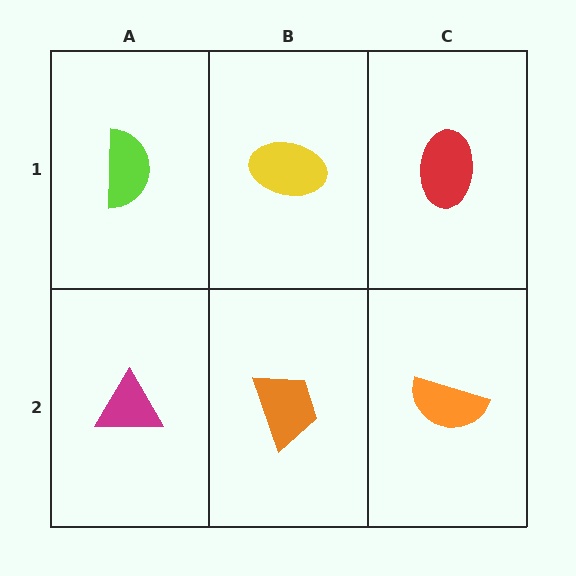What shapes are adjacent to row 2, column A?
A lime semicircle (row 1, column A), an orange trapezoid (row 2, column B).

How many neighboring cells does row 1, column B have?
3.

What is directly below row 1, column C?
An orange semicircle.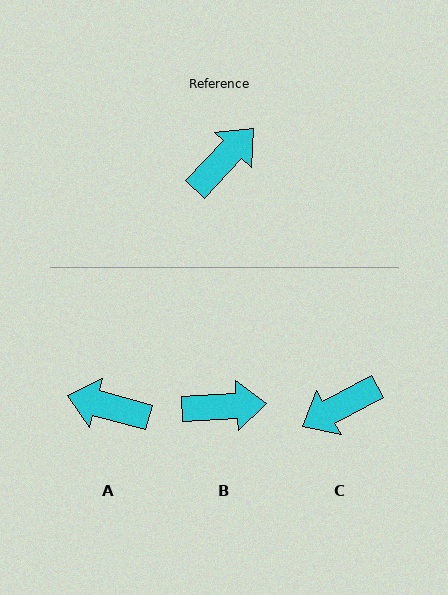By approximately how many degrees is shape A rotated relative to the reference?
Approximately 118 degrees counter-clockwise.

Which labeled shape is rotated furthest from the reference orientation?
C, about 162 degrees away.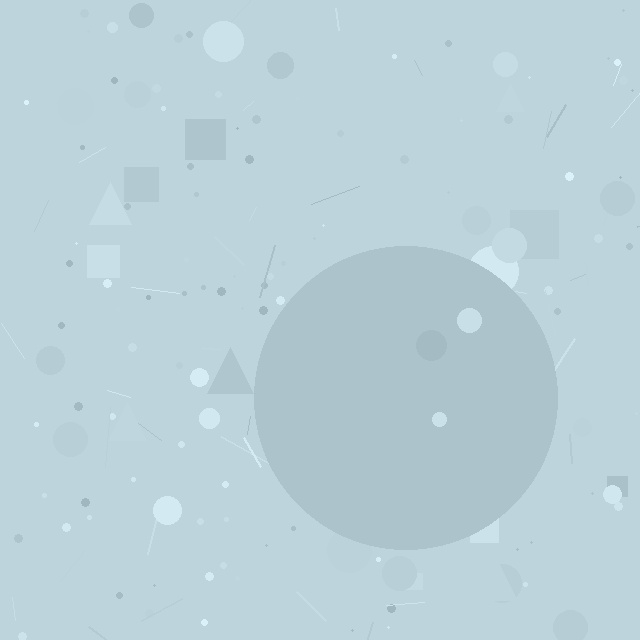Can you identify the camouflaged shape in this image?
The camouflaged shape is a circle.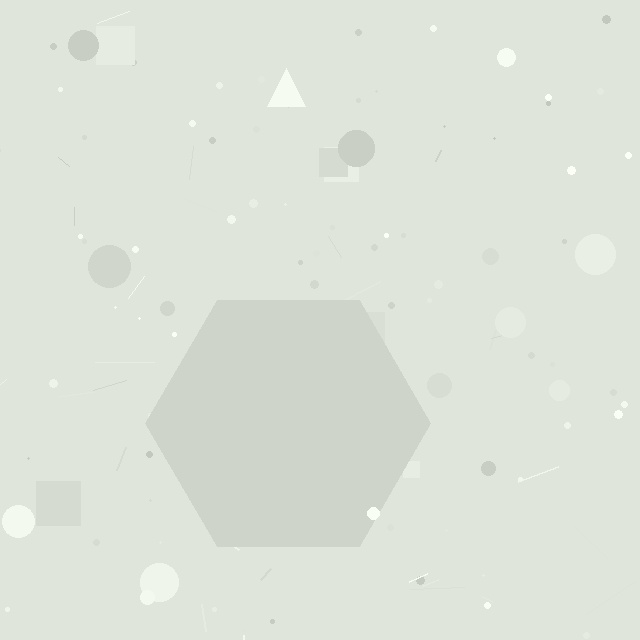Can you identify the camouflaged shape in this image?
The camouflaged shape is a hexagon.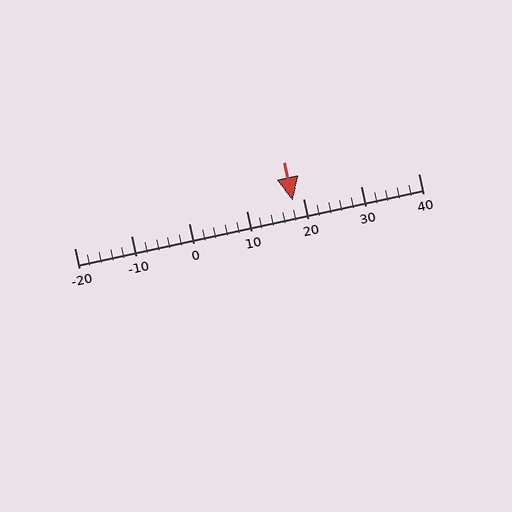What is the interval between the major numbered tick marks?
The major tick marks are spaced 10 units apart.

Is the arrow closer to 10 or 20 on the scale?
The arrow is closer to 20.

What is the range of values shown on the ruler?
The ruler shows values from -20 to 40.